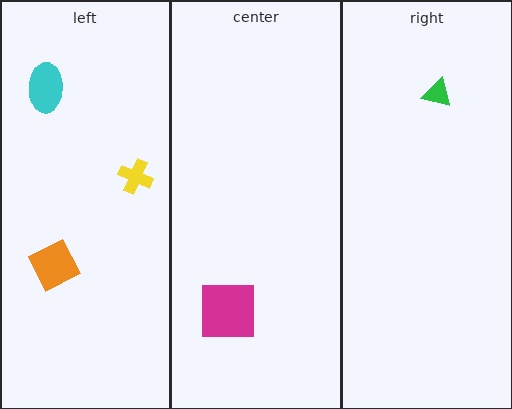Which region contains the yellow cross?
The left region.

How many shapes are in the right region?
1.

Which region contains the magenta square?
The center region.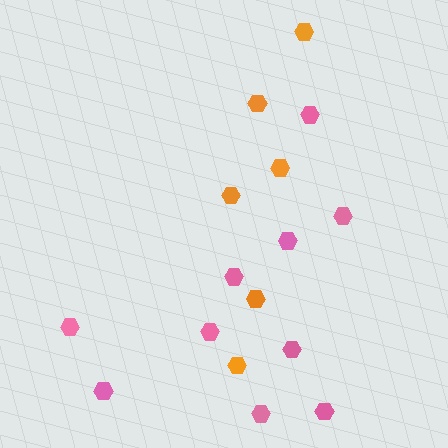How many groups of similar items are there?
There are 2 groups: one group of pink hexagons (10) and one group of orange hexagons (6).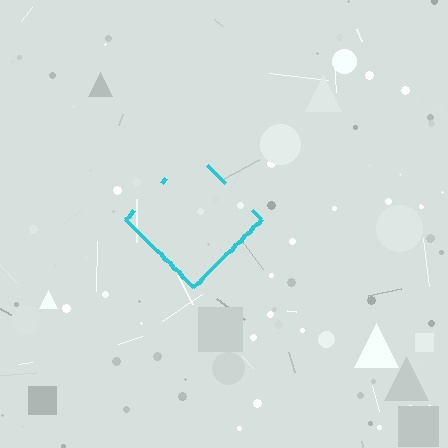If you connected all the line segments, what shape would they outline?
They would outline a diamond.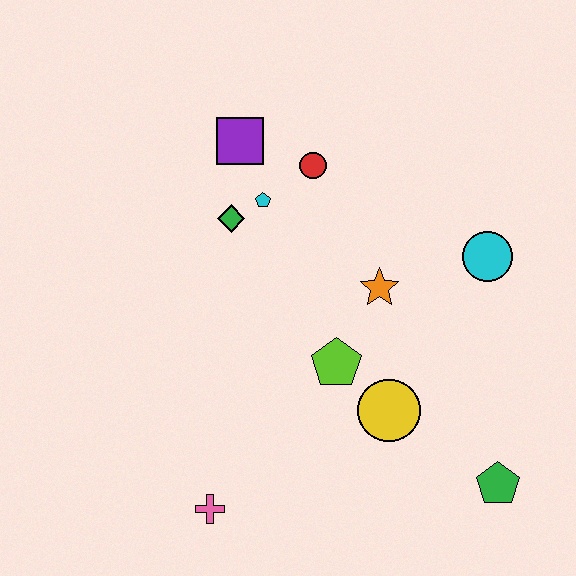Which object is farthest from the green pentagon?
The purple square is farthest from the green pentagon.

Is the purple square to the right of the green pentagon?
No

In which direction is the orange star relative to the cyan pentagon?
The orange star is to the right of the cyan pentagon.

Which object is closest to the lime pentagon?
The yellow circle is closest to the lime pentagon.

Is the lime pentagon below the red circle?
Yes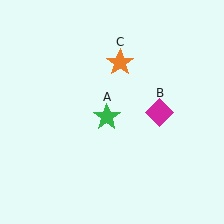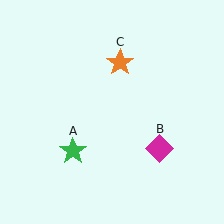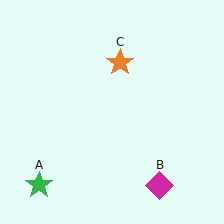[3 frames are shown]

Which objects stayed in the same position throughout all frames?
Orange star (object C) remained stationary.